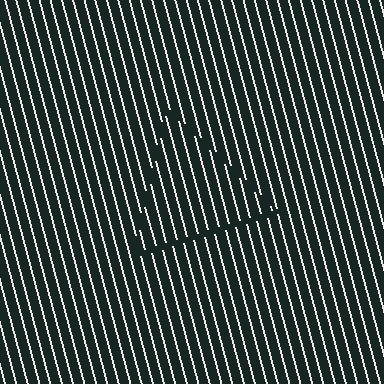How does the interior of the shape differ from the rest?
The interior of the shape contains the same grating, shifted by half a period — the contour is defined by the phase discontinuity where line-ends from the inner and outer gratings abut.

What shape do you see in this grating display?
An illusory triangle. The interior of the shape contains the same grating, shifted by half a period — the contour is defined by the phase discontinuity where line-ends from the inner and outer gratings abut.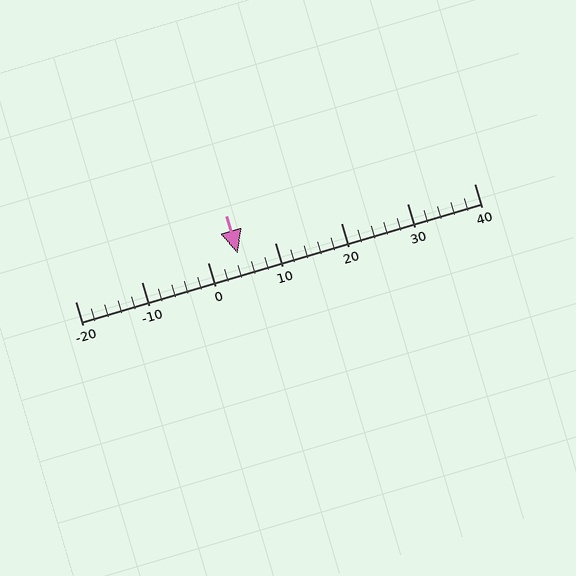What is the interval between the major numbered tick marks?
The major tick marks are spaced 10 units apart.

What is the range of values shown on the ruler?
The ruler shows values from -20 to 40.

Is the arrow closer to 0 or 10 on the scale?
The arrow is closer to 0.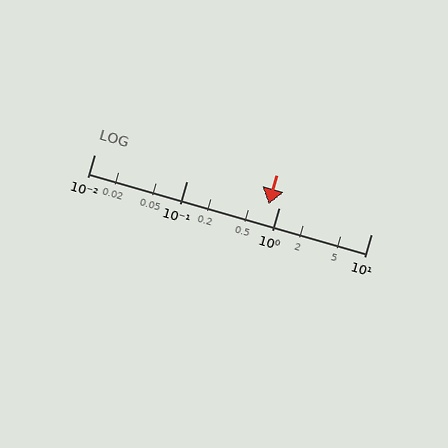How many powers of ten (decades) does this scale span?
The scale spans 3 decades, from 0.01 to 10.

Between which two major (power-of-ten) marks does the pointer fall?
The pointer is between 0.1 and 1.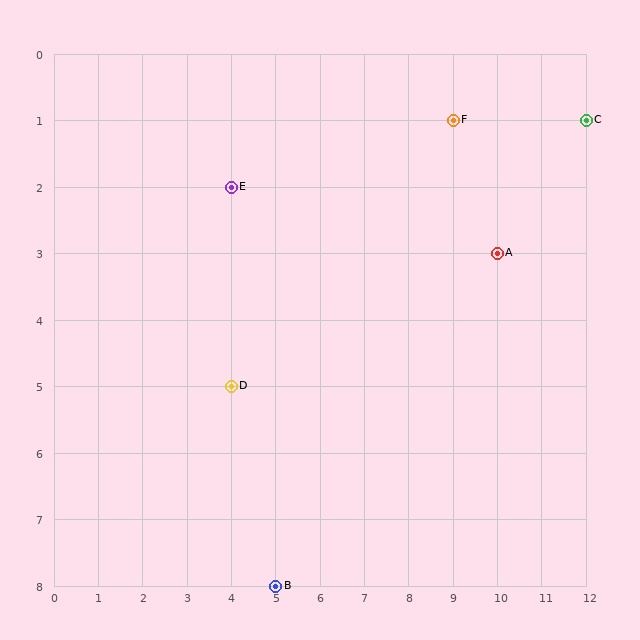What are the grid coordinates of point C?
Point C is at grid coordinates (12, 1).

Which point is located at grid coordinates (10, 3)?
Point A is at (10, 3).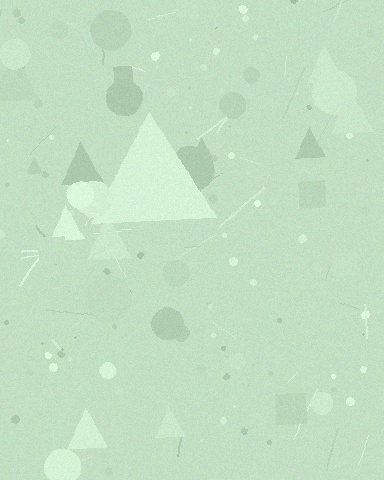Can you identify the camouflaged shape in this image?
The camouflaged shape is a triangle.